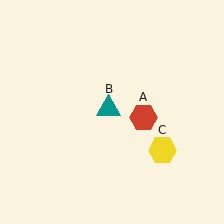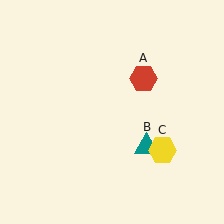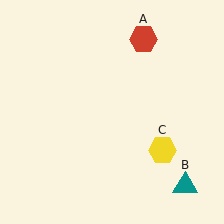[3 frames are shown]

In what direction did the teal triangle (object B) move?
The teal triangle (object B) moved down and to the right.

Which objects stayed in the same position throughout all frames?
Yellow hexagon (object C) remained stationary.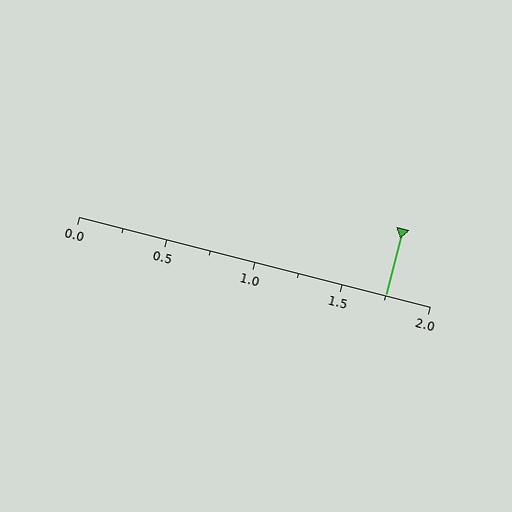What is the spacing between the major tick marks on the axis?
The major ticks are spaced 0.5 apart.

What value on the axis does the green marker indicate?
The marker indicates approximately 1.75.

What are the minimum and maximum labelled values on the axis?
The axis runs from 0.0 to 2.0.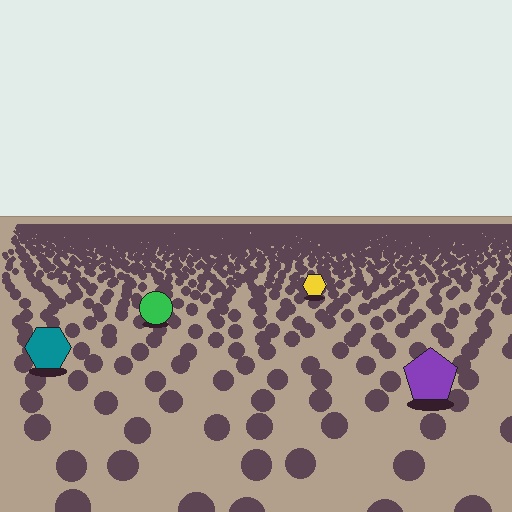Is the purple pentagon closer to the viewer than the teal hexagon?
Yes. The purple pentagon is closer — you can tell from the texture gradient: the ground texture is coarser near it.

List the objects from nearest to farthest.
From nearest to farthest: the purple pentagon, the teal hexagon, the green circle, the yellow hexagon.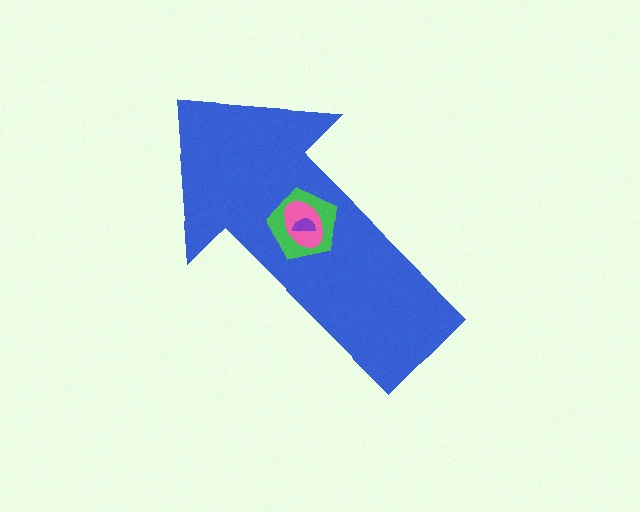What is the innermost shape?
The purple semicircle.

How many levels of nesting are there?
4.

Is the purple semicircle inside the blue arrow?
Yes.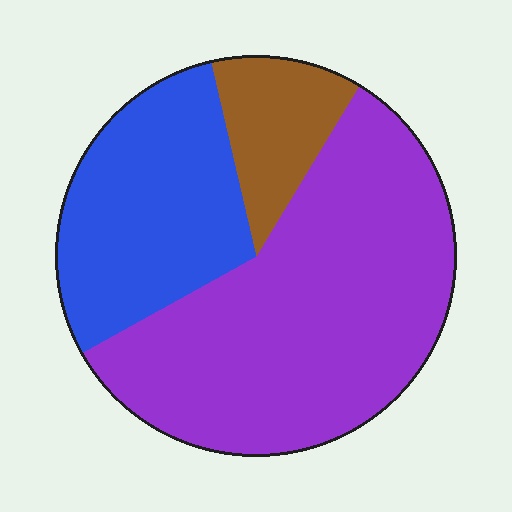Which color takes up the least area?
Brown, at roughly 10%.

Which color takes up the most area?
Purple, at roughly 60%.